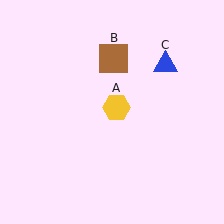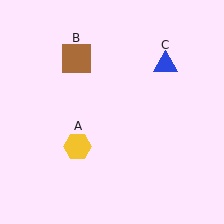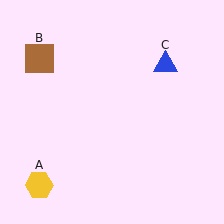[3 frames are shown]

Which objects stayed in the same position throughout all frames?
Blue triangle (object C) remained stationary.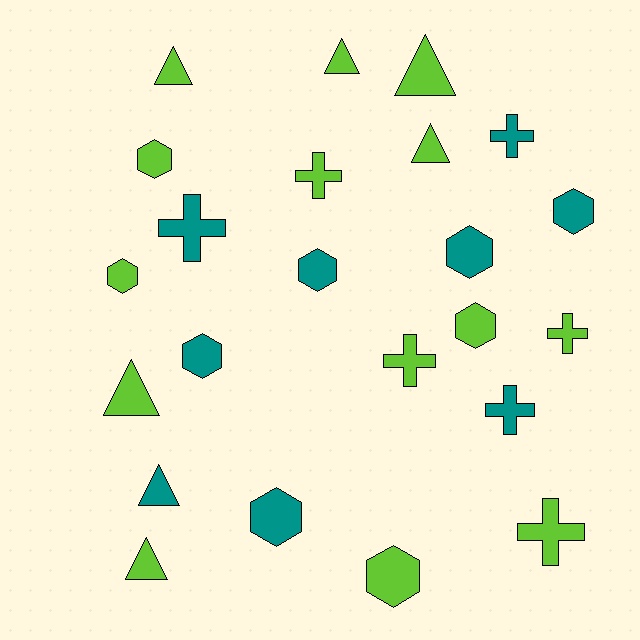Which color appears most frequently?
Lime, with 14 objects.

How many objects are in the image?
There are 23 objects.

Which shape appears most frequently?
Hexagon, with 9 objects.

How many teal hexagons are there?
There are 5 teal hexagons.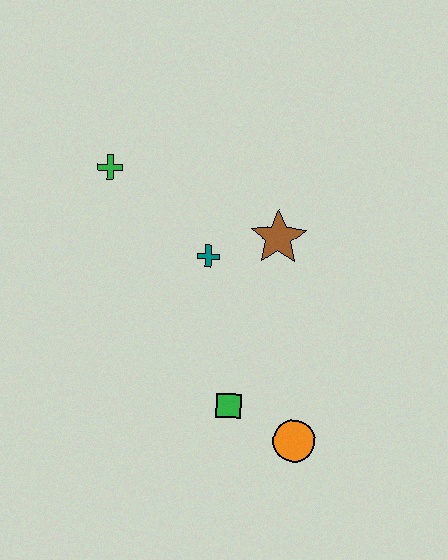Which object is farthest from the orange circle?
The green cross is farthest from the orange circle.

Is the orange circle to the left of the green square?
No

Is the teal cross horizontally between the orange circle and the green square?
No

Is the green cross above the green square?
Yes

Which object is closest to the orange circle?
The green square is closest to the orange circle.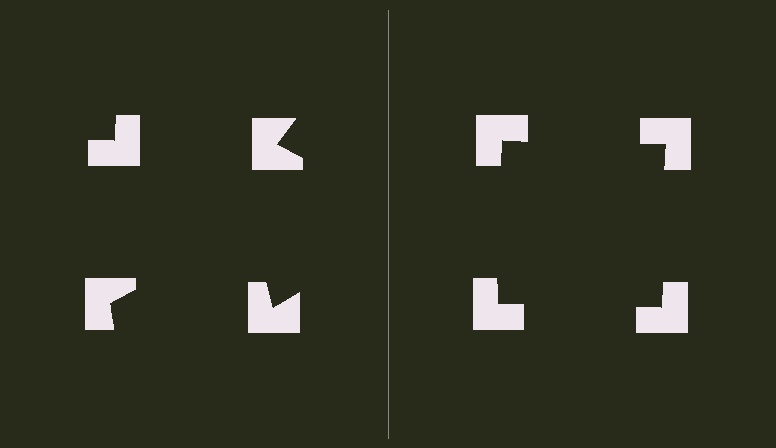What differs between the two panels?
The notched squares are positioned identically on both sides; only the wedge orientations differ. On the right they align to a square; on the left they are misaligned.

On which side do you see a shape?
An illusory square appears on the right side. On the left side the wedge cuts are rotated, so no coherent shape forms.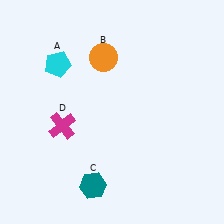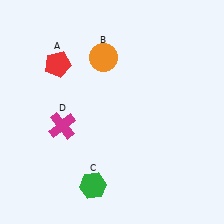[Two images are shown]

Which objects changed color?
A changed from cyan to red. C changed from teal to green.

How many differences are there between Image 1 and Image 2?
There are 2 differences between the two images.